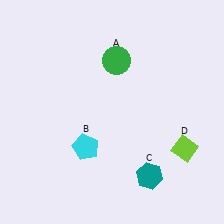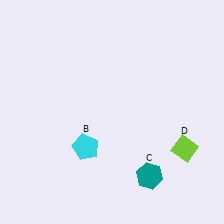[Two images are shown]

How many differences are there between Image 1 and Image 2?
There is 1 difference between the two images.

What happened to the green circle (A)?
The green circle (A) was removed in Image 2. It was in the top-right area of Image 1.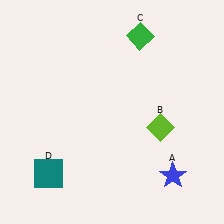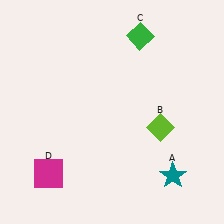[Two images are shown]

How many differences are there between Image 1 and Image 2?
There are 2 differences between the two images.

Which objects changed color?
A changed from blue to teal. D changed from teal to magenta.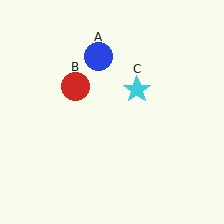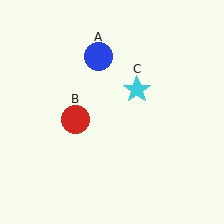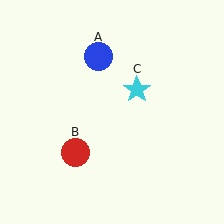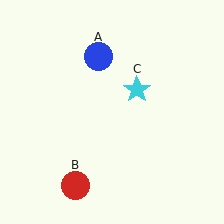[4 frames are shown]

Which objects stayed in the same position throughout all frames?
Blue circle (object A) and cyan star (object C) remained stationary.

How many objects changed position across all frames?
1 object changed position: red circle (object B).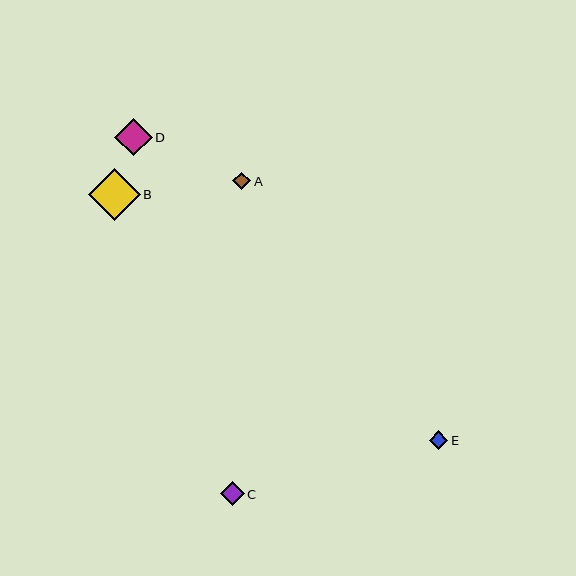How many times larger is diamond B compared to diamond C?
Diamond B is approximately 2.2 times the size of diamond C.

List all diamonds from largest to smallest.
From largest to smallest: B, D, C, E, A.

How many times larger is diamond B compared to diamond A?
Diamond B is approximately 2.9 times the size of diamond A.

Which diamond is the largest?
Diamond B is the largest with a size of approximately 52 pixels.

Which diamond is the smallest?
Diamond A is the smallest with a size of approximately 18 pixels.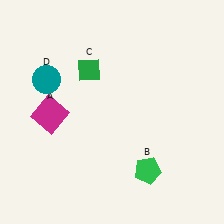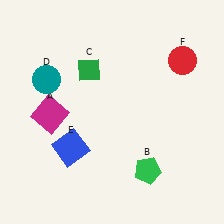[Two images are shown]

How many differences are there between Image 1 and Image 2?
There are 2 differences between the two images.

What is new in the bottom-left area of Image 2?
A blue square (E) was added in the bottom-left area of Image 2.